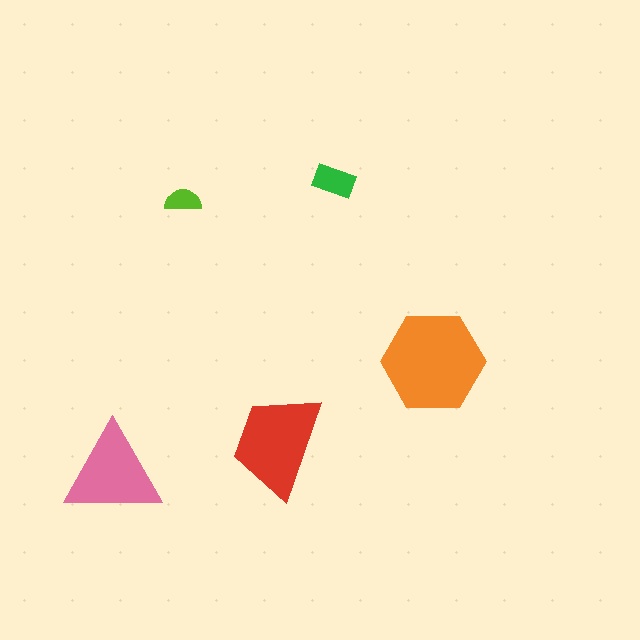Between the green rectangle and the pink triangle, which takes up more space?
The pink triangle.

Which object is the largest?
The orange hexagon.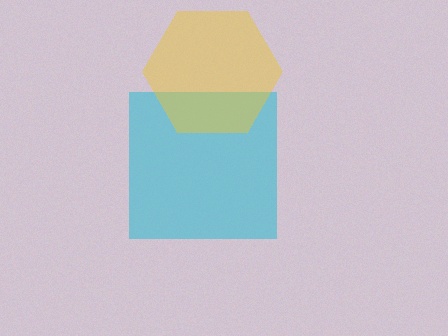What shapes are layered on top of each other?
The layered shapes are: a cyan square, a yellow hexagon.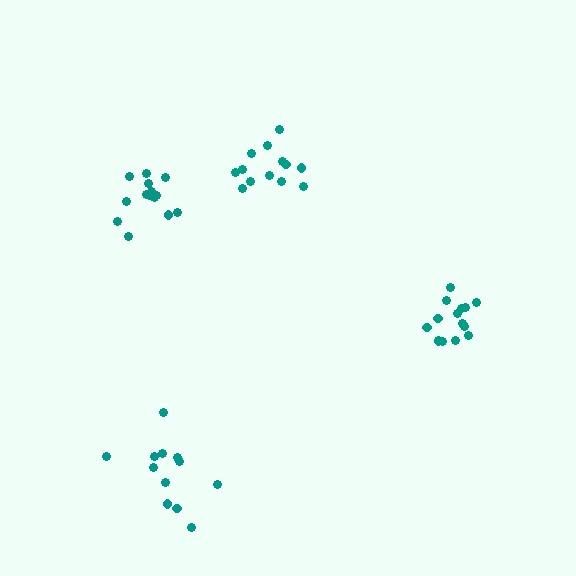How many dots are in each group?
Group 1: 13 dots, Group 2: 15 dots, Group 3: 14 dots, Group 4: 12 dots (54 total).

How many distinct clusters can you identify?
There are 4 distinct clusters.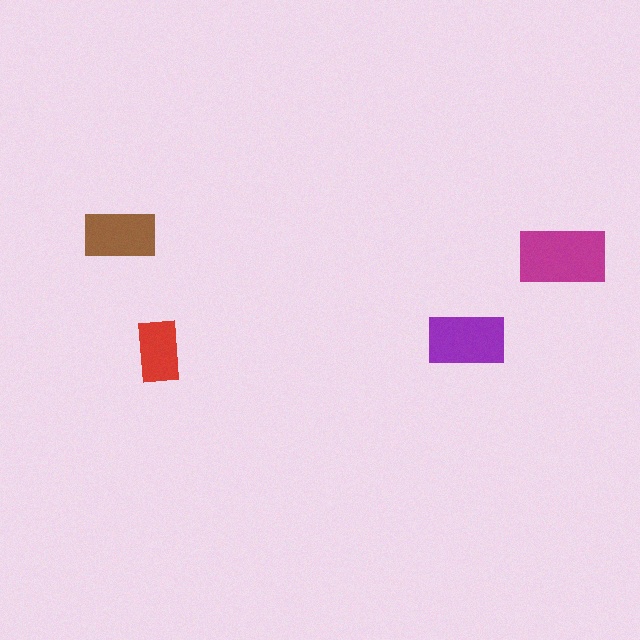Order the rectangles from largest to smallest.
the magenta one, the purple one, the brown one, the red one.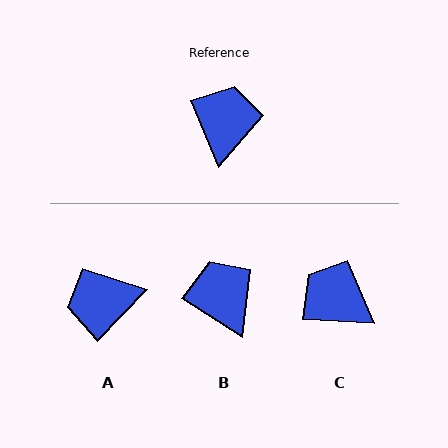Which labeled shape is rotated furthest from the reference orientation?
A, about 113 degrees away.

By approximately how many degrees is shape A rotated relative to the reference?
Approximately 113 degrees counter-clockwise.